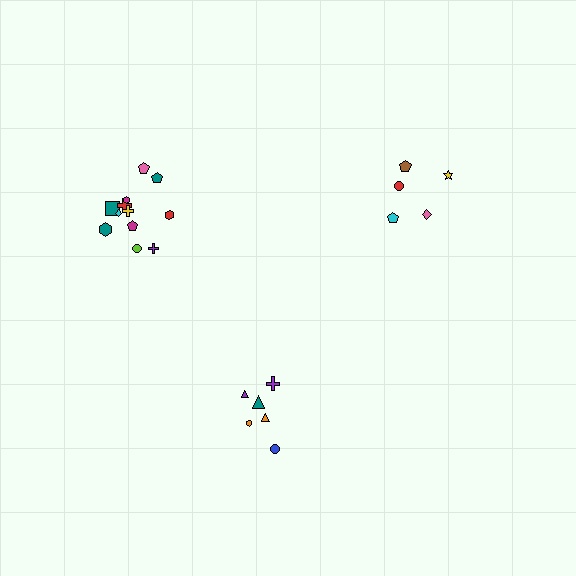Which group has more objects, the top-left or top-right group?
The top-left group.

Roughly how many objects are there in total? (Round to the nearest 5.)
Roughly 25 objects in total.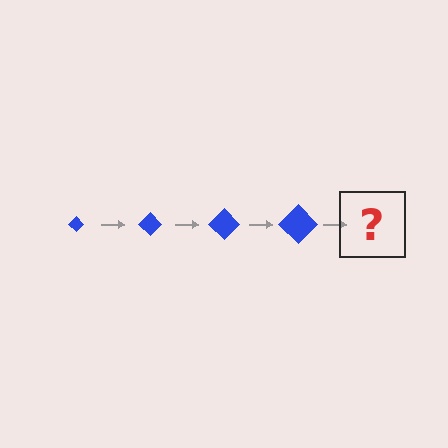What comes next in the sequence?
The next element should be a blue diamond, larger than the previous one.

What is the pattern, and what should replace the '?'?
The pattern is that the diamond gets progressively larger each step. The '?' should be a blue diamond, larger than the previous one.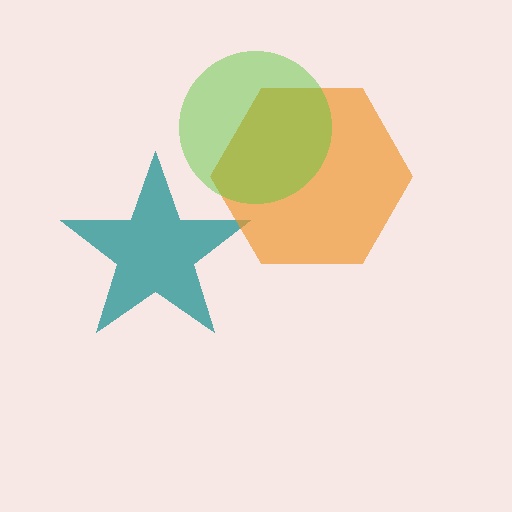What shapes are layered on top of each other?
The layered shapes are: a teal star, an orange hexagon, a lime circle.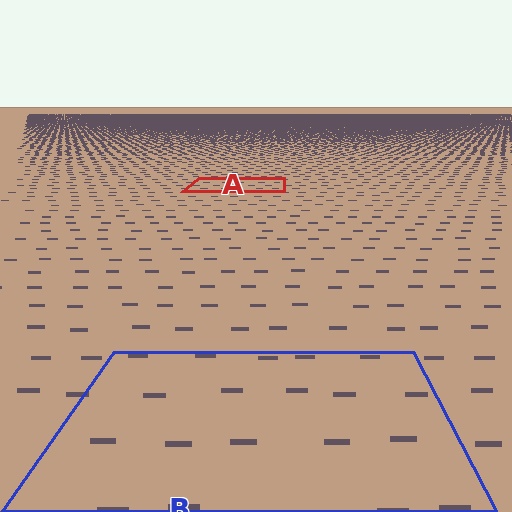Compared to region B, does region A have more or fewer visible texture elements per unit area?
Region A has more texture elements per unit area — they are packed more densely because it is farther away.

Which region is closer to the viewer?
Region B is closer. The texture elements there are larger and more spread out.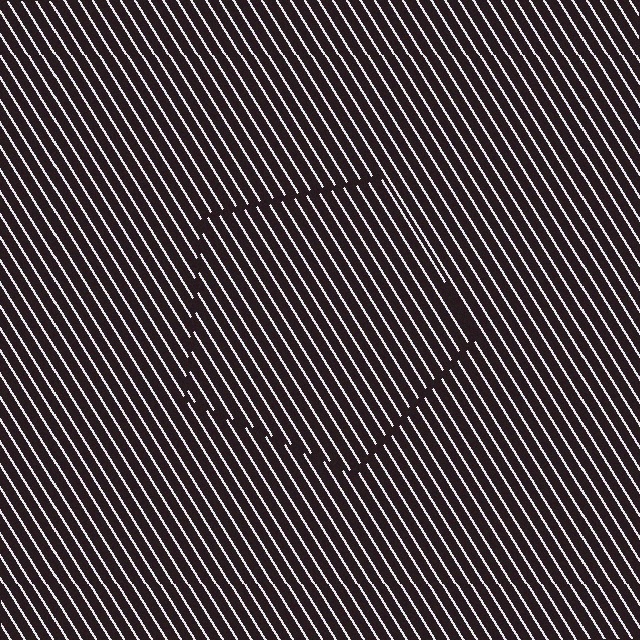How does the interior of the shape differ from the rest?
The interior of the shape contains the same grating, shifted by half a period — the contour is defined by the phase discontinuity where line-ends from the inner and outer gratings abut.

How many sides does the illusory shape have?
5 sides — the line-ends trace a pentagon.